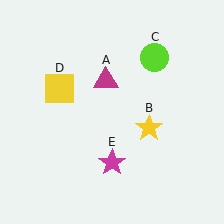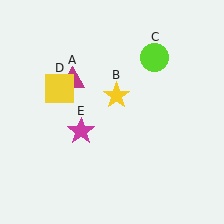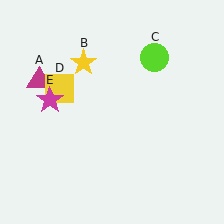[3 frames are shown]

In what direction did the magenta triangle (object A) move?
The magenta triangle (object A) moved left.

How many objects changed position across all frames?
3 objects changed position: magenta triangle (object A), yellow star (object B), magenta star (object E).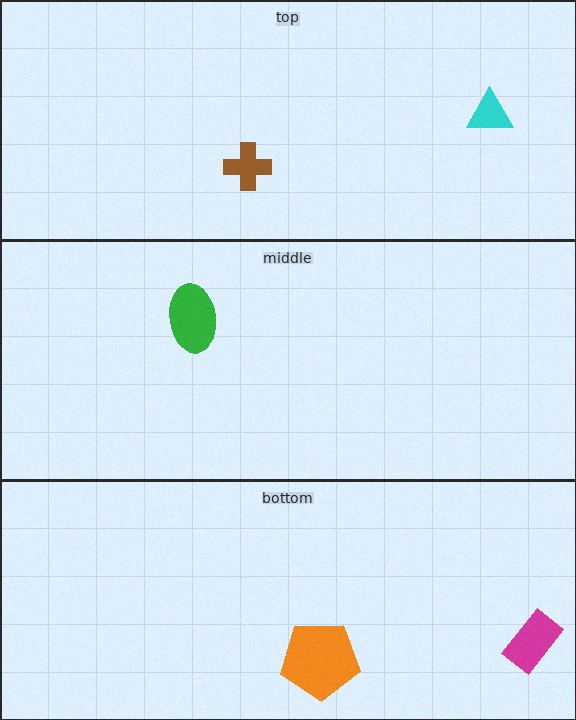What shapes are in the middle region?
The green ellipse.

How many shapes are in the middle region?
1.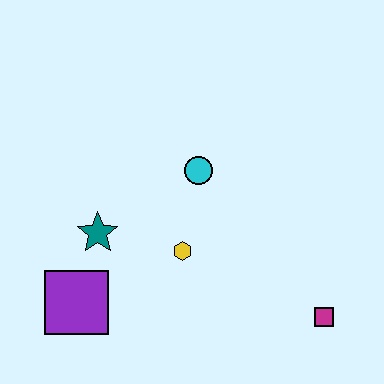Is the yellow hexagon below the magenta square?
No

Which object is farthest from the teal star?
The magenta square is farthest from the teal star.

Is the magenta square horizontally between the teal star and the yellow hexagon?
No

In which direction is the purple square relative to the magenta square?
The purple square is to the left of the magenta square.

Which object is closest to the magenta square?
The yellow hexagon is closest to the magenta square.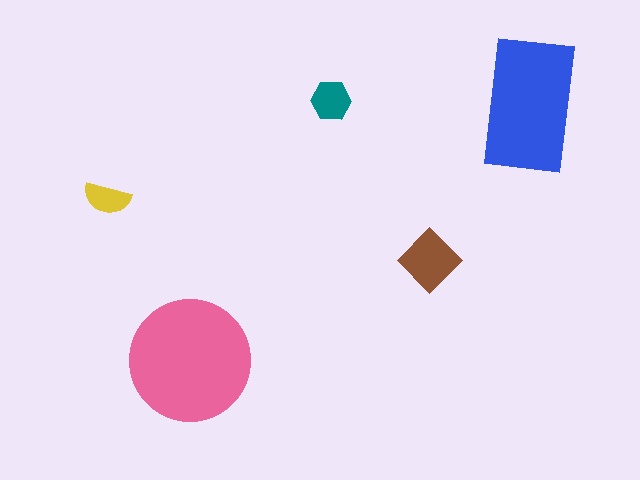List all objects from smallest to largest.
The yellow semicircle, the teal hexagon, the brown diamond, the blue rectangle, the pink circle.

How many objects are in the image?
There are 5 objects in the image.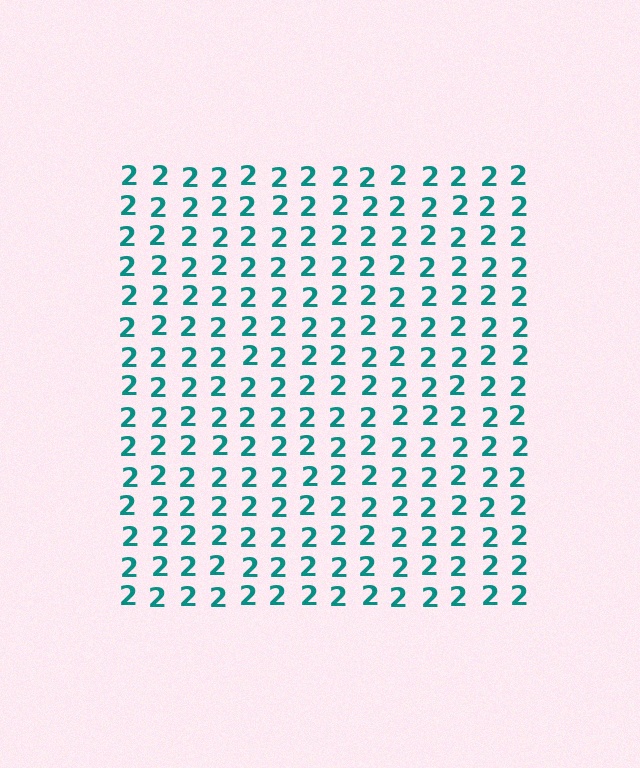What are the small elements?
The small elements are digit 2's.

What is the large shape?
The large shape is a square.